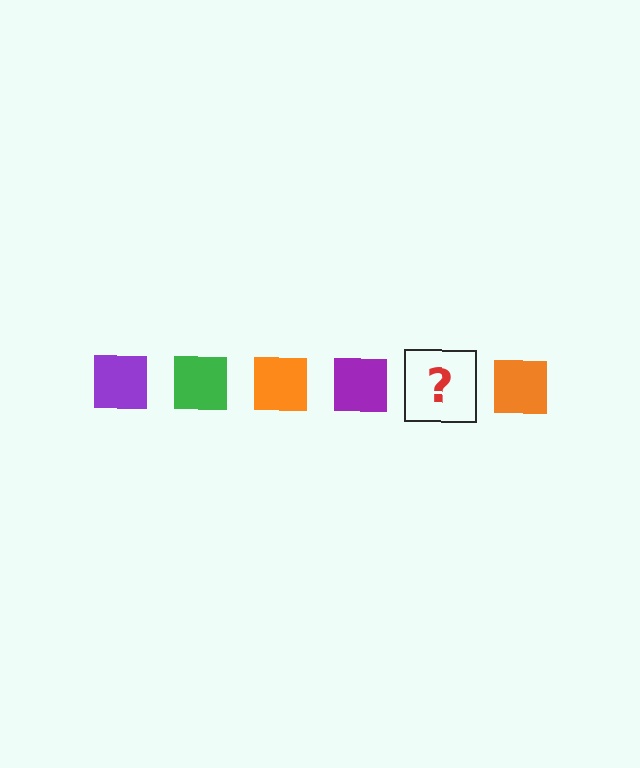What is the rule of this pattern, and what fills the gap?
The rule is that the pattern cycles through purple, green, orange squares. The gap should be filled with a green square.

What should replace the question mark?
The question mark should be replaced with a green square.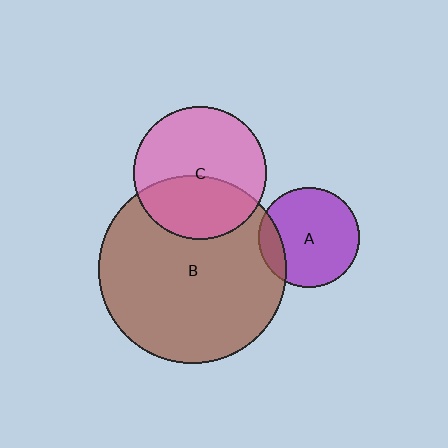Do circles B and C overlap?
Yes.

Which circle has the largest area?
Circle B (brown).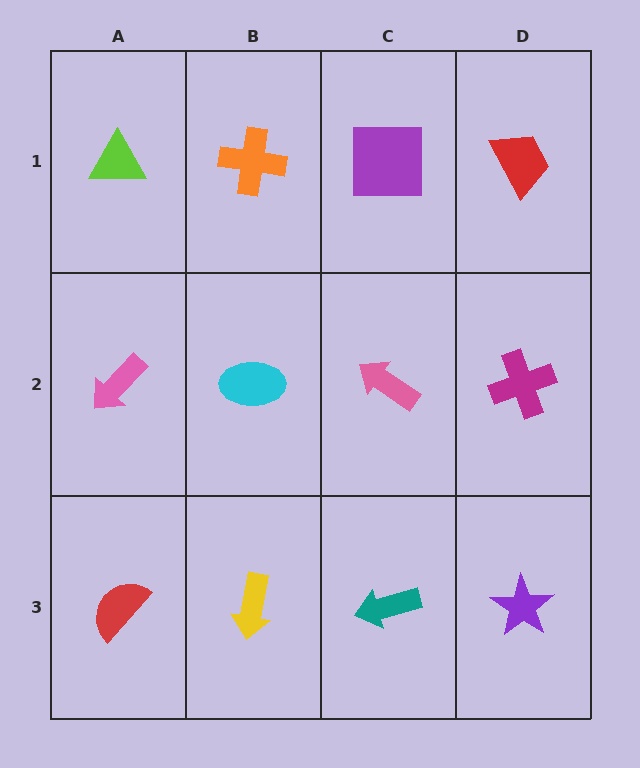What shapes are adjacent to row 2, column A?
A lime triangle (row 1, column A), a red semicircle (row 3, column A), a cyan ellipse (row 2, column B).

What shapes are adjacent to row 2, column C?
A purple square (row 1, column C), a teal arrow (row 3, column C), a cyan ellipse (row 2, column B), a magenta cross (row 2, column D).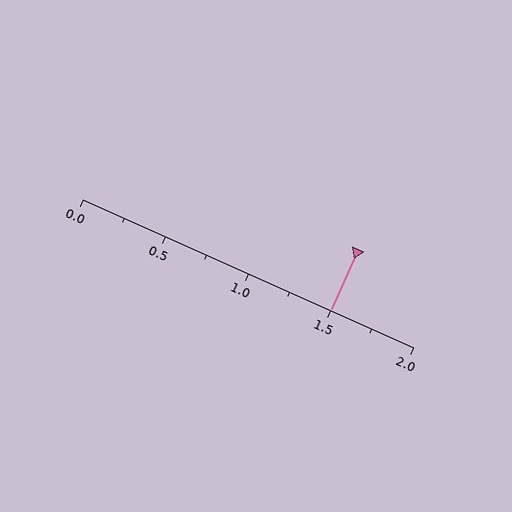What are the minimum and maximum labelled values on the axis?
The axis runs from 0.0 to 2.0.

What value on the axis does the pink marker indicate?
The marker indicates approximately 1.5.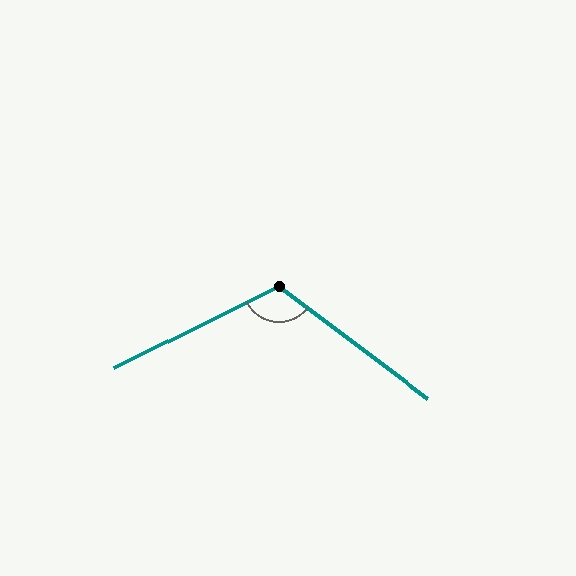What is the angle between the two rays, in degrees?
Approximately 117 degrees.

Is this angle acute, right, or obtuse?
It is obtuse.